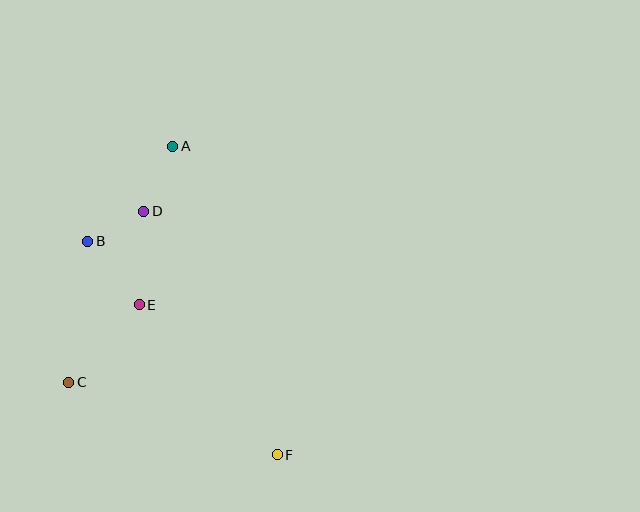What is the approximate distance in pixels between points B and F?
The distance between B and F is approximately 285 pixels.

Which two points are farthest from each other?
Points A and F are farthest from each other.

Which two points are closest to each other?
Points B and D are closest to each other.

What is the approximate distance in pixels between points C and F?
The distance between C and F is approximately 221 pixels.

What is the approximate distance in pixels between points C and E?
The distance between C and E is approximately 105 pixels.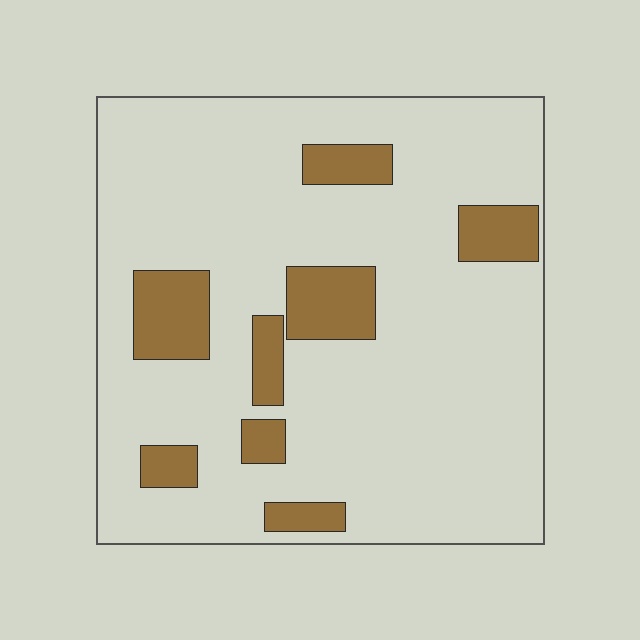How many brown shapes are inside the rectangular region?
8.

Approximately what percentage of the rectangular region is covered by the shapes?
Approximately 15%.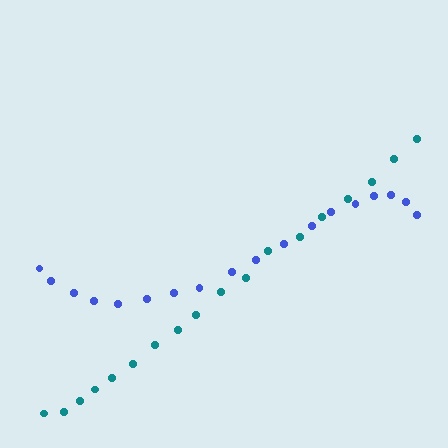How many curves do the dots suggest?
There are 2 distinct paths.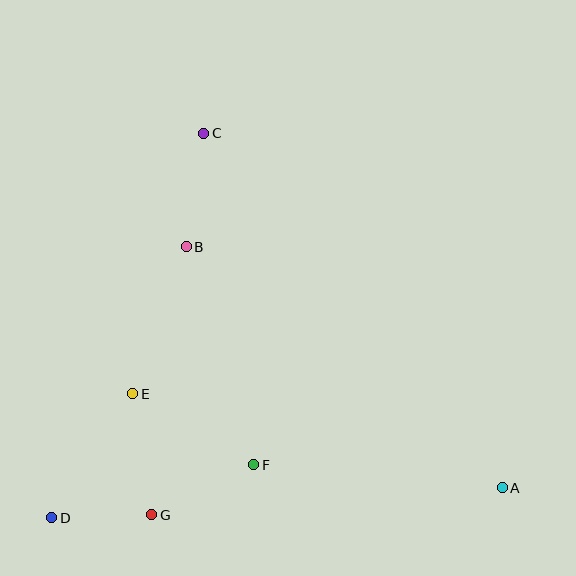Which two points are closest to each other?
Points D and G are closest to each other.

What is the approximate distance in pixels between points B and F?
The distance between B and F is approximately 228 pixels.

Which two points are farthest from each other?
Points A and C are farthest from each other.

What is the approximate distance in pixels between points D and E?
The distance between D and E is approximately 148 pixels.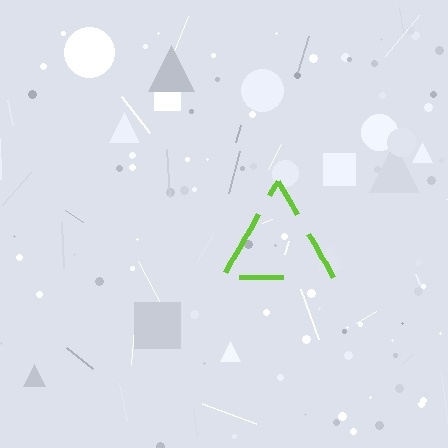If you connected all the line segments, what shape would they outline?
They would outline a triangle.